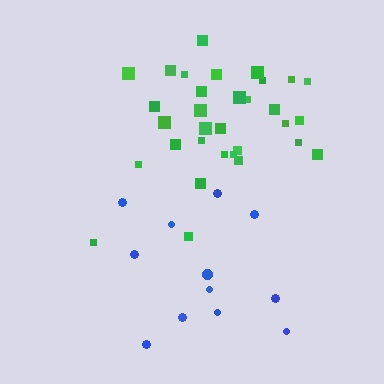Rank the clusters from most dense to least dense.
green, blue.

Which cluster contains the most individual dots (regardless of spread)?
Green (32).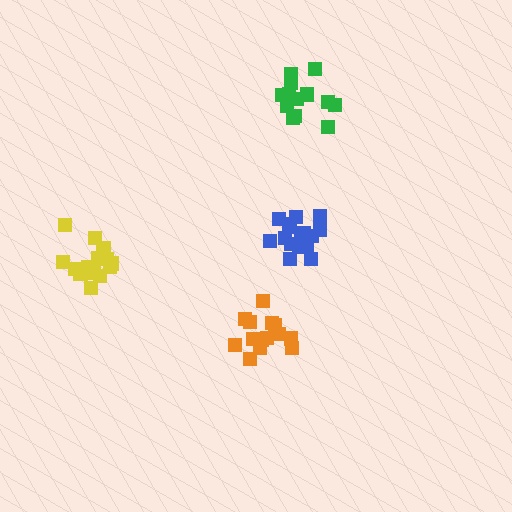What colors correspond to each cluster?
The clusters are colored: orange, green, blue, yellow.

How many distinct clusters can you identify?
There are 4 distinct clusters.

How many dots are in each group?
Group 1: 15 dots, Group 2: 13 dots, Group 3: 18 dots, Group 4: 15 dots (61 total).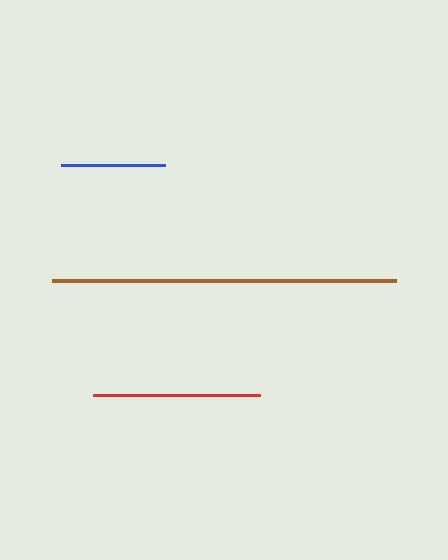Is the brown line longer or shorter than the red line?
The brown line is longer than the red line.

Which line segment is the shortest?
The blue line is the shortest at approximately 105 pixels.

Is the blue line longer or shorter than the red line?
The red line is longer than the blue line.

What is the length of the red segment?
The red segment is approximately 167 pixels long.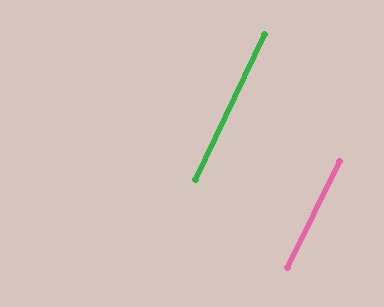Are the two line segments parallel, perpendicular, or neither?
Parallel — their directions differ by only 0.8°.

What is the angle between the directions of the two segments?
Approximately 1 degree.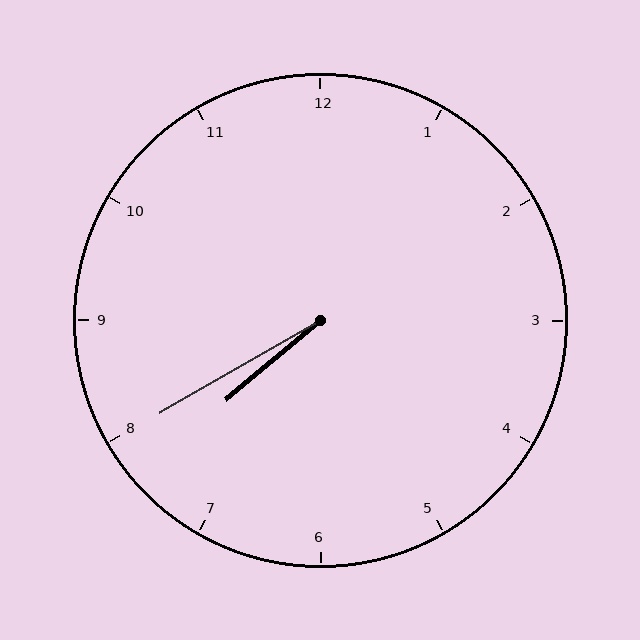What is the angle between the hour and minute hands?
Approximately 10 degrees.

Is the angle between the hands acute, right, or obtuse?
It is acute.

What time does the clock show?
7:40.